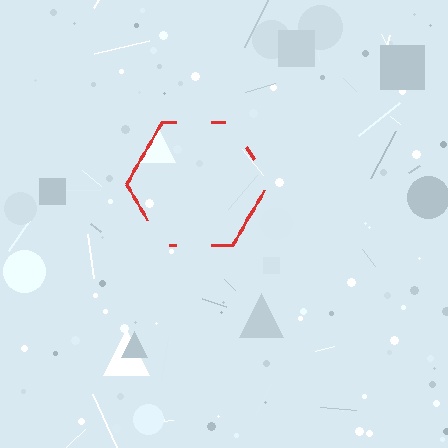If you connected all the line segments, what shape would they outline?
They would outline a hexagon.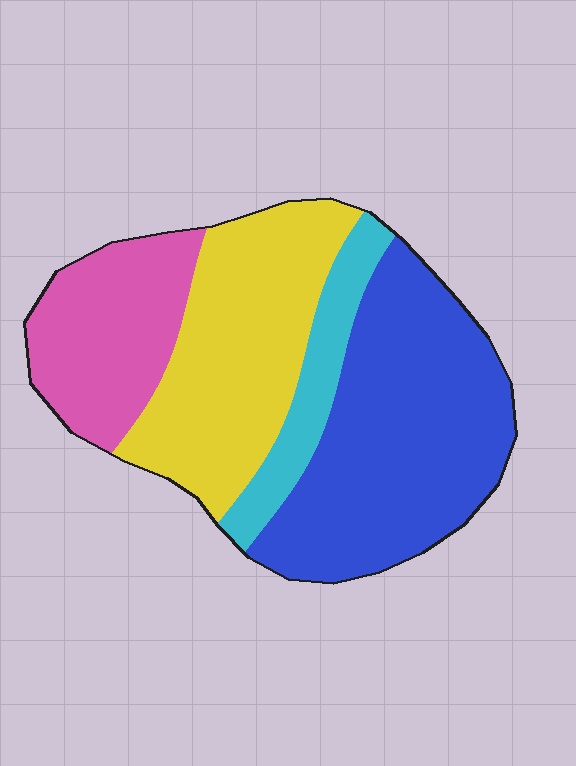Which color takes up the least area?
Cyan, at roughly 10%.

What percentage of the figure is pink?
Pink takes up less than a quarter of the figure.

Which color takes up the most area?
Blue, at roughly 40%.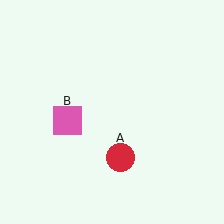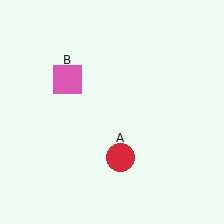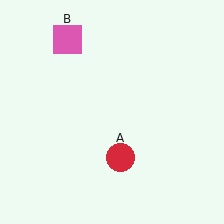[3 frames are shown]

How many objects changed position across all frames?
1 object changed position: pink square (object B).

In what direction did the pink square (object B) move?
The pink square (object B) moved up.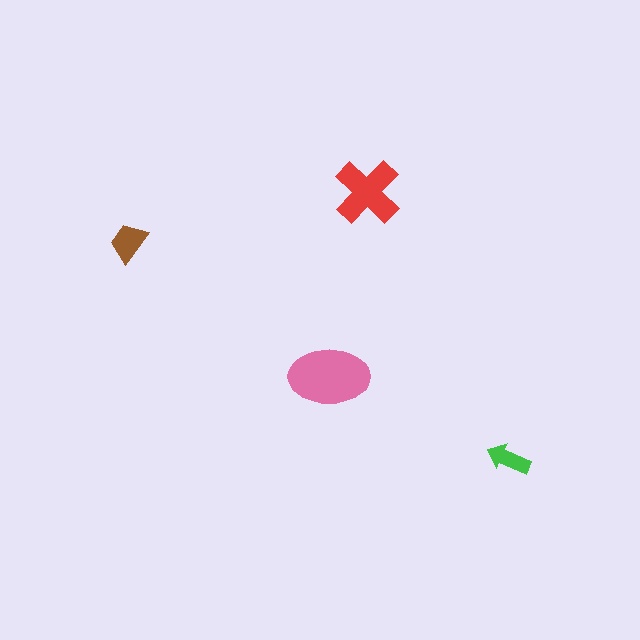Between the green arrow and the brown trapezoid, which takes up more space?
The brown trapezoid.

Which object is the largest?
The pink ellipse.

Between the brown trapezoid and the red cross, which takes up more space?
The red cross.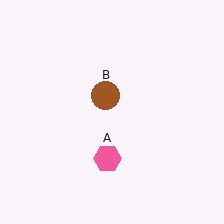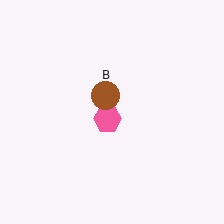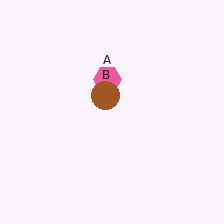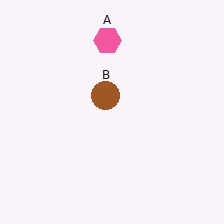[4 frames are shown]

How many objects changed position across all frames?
1 object changed position: pink hexagon (object A).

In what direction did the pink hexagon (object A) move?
The pink hexagon (object A) moved up.